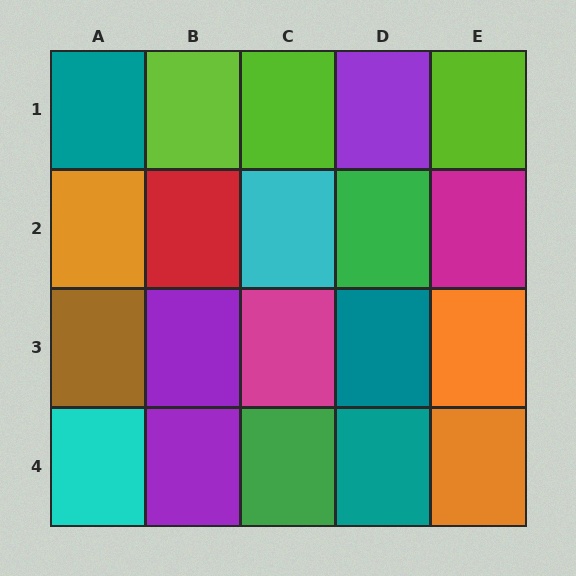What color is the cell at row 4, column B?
Purple.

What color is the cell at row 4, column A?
Cyan.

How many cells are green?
2 cells are green.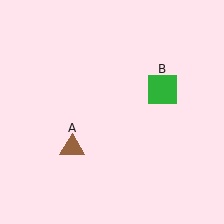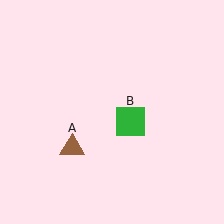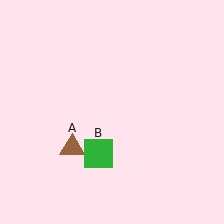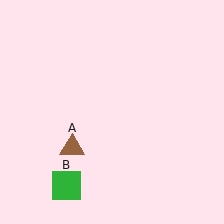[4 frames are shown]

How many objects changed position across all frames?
1 object changed position: green square (object B).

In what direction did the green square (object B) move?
The green square (object B) moved down and to the left.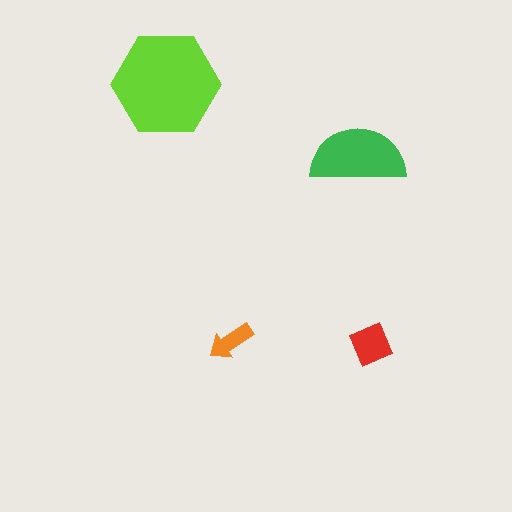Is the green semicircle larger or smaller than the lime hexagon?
Smaller.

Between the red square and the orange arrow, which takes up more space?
The red square.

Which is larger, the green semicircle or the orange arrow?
The green semicircle.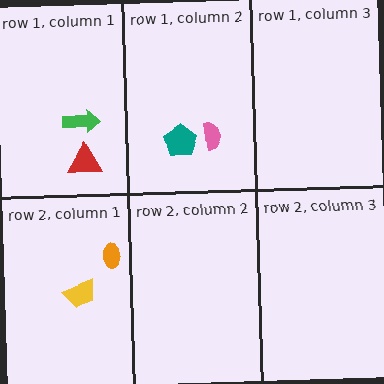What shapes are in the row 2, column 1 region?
The orange ellipse, the yellow trapezoid.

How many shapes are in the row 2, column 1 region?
2.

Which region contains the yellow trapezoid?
The row 2, column 1 region.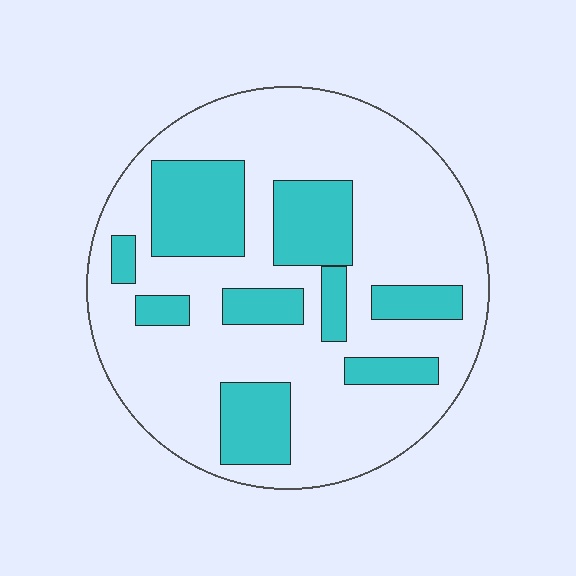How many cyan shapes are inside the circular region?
9.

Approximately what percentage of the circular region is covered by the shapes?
Approximately 30%.